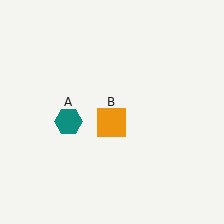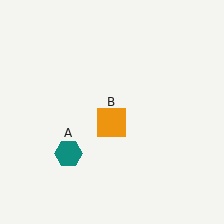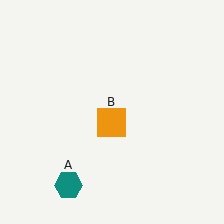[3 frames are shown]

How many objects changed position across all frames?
1 object changed position: teal hexagon (object A).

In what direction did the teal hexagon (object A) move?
The teal hexagon (object A) moved down.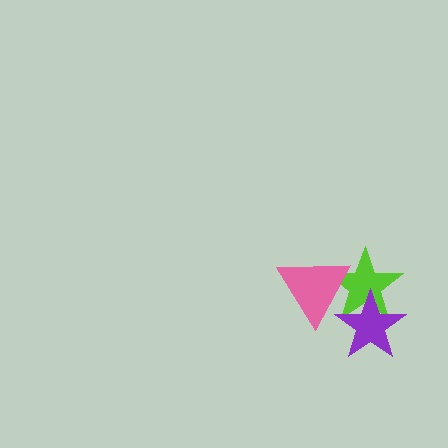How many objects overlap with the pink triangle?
2 objects overlap with the pink triangle.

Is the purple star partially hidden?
No, no other shape covers it.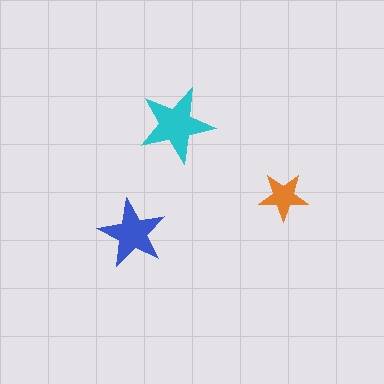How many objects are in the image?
There are 3 objects in the image.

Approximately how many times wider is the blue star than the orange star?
About 1.5 times wider.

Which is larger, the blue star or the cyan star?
The cyan one.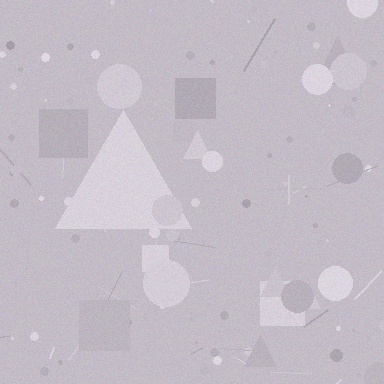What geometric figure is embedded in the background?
A triangle is embedded in the background.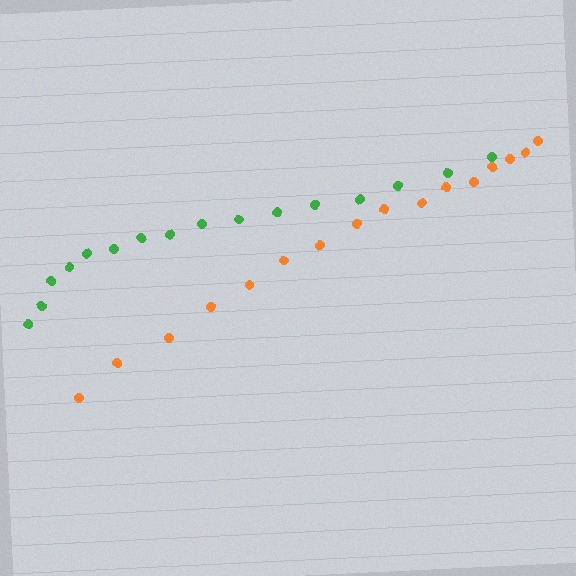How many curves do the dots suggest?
There are 2 distinct paths.